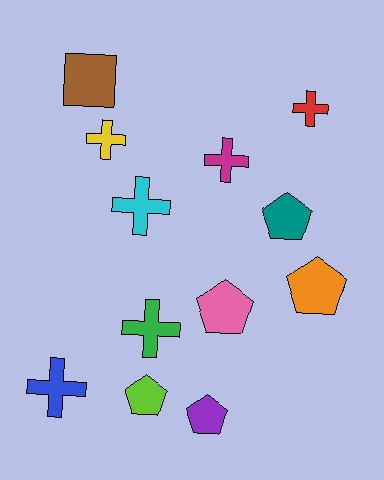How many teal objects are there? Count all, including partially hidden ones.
There is 1 teal object.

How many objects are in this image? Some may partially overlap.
There are 12 objects.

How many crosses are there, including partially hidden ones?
There are 6 crosses.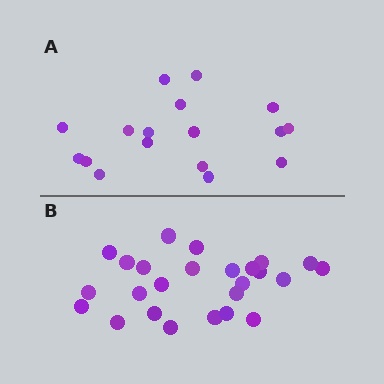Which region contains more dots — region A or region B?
Region B (the bottom region) has more dots.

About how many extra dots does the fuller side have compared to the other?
Region B has roughly 8 or so more dots than region A.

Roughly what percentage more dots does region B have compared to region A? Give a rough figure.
About 45% more.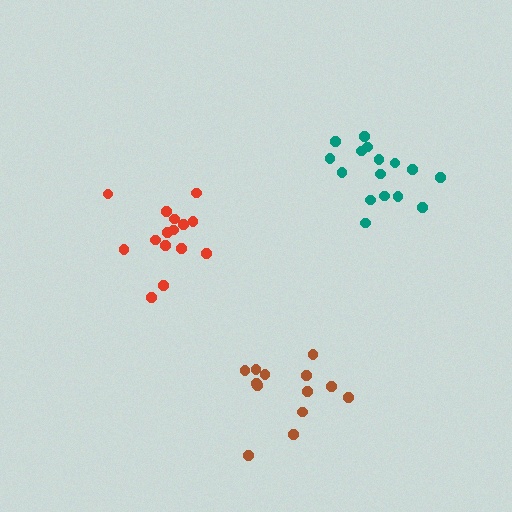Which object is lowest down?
The brown cluster is bottommost.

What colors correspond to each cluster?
The clusters are colored: teal, red, brown.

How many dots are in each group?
Group 1: 16 dots, Group 2: 15 dots, Group 3: 13 dots (44 total).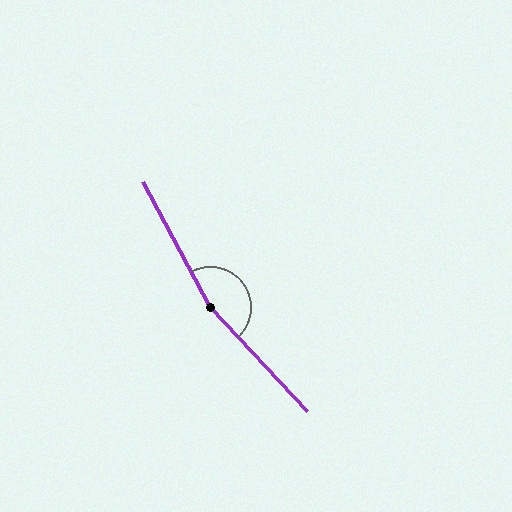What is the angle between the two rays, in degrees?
Approximately 165 degrees.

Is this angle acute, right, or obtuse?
It is obtuse.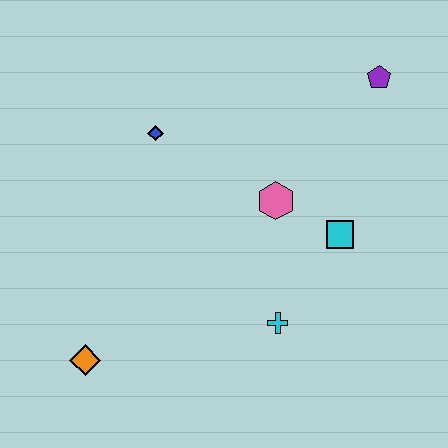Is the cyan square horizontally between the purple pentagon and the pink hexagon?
Yes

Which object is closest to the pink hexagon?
The cyan square is closest to the pink hexagon.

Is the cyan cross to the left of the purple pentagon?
Yes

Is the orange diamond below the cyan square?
Yes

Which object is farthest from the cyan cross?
The purple pentagon is farthest from the cyan cross.